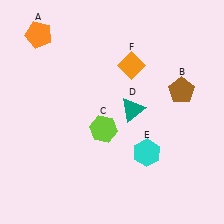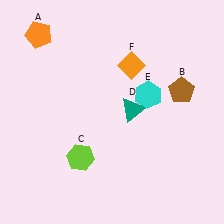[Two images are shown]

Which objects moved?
The objects that moved are: the lime hexagon (C), the cyan hexagon (E).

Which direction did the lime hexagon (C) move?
The lime hexagon (C) moved down.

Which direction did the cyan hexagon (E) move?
The cyan hexagon (E) moved up.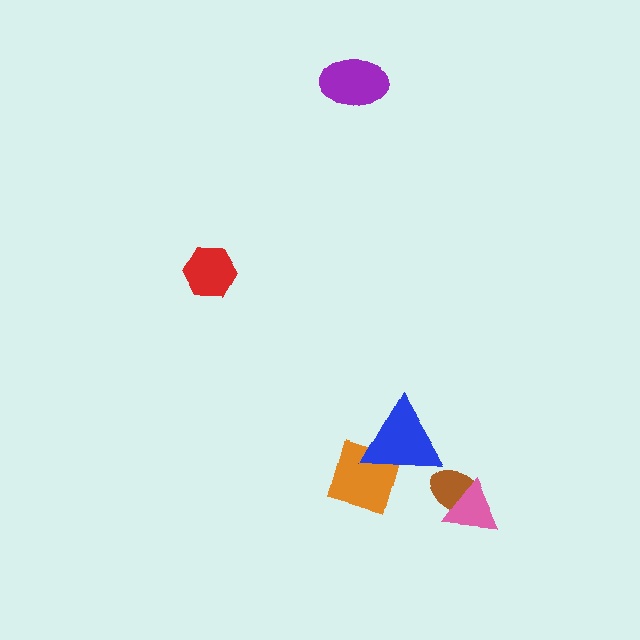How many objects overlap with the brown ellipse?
1 object overlaps with the brown ellipse.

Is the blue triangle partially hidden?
No, no other shape covers it.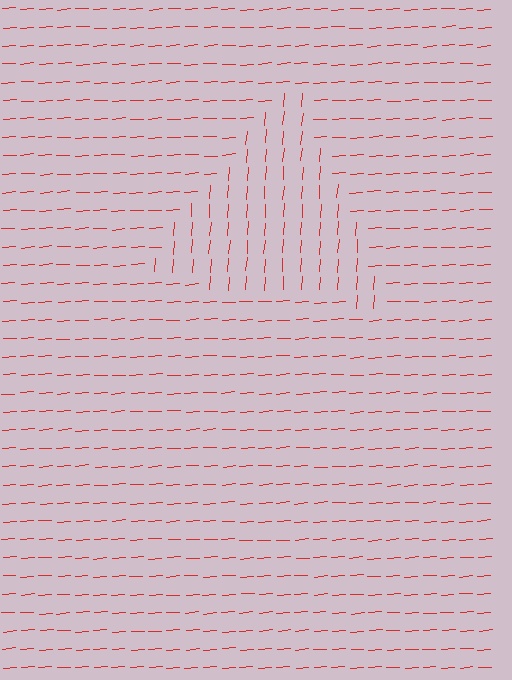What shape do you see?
I see a triangle.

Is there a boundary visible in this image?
Yes, there is a texture boundary formed by a change in line orientation.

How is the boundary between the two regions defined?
The boundary is defined purely by a change in line orientation (approximately 81 degrees difference). All lines are the same color and thickness.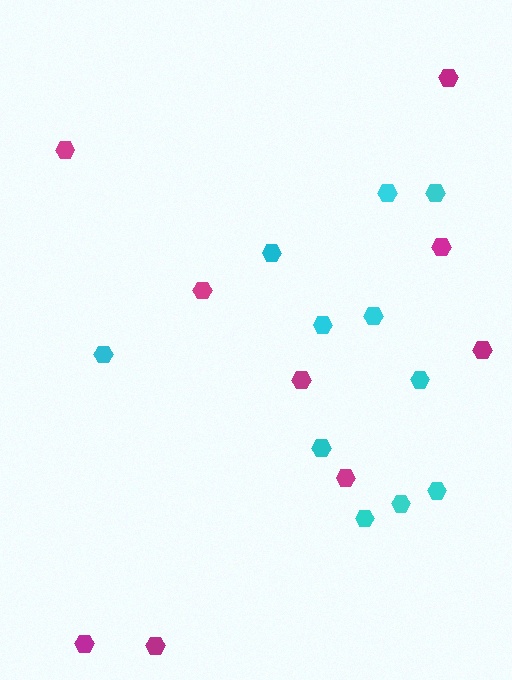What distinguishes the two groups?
There are 2 groups: one group of cyan hexagons (11) and one group of magenta hexagons (9).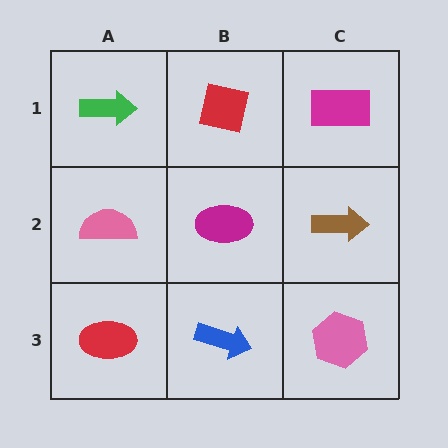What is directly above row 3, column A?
A pink semicircle.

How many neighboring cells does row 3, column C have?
2.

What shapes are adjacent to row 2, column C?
A magenta rectangle (row 1, column C), a pink hexagon (row 3, column C), a magenta ellipse (row 2, column B).